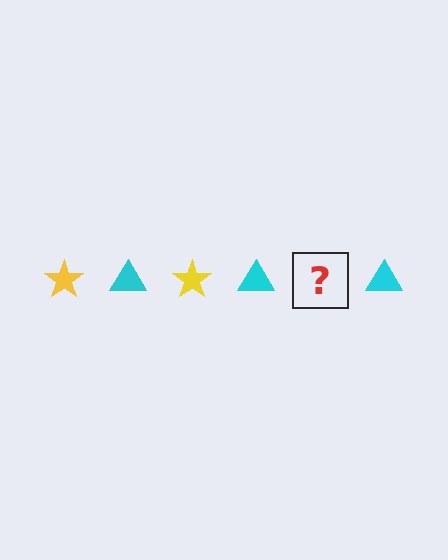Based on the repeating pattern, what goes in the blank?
The blank should be a yellow star.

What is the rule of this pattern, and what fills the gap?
The rule is that the pattern alternates between yellow star and cyan triangle. The gap should be filled with a yellow star.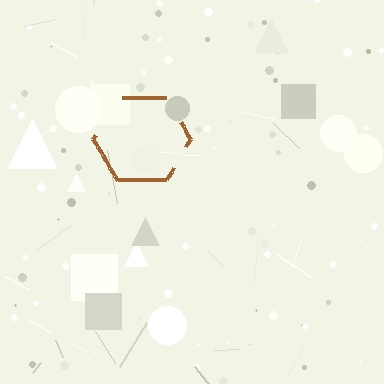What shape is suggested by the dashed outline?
The dashed outline suggests a hexagon.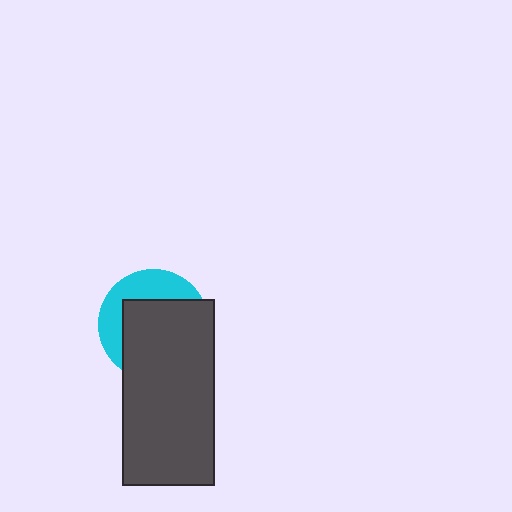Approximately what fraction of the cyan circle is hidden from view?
Roughly 64% of the cyan circle is hidden behind the dark gray rectangle.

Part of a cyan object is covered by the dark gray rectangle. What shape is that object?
It is a circle.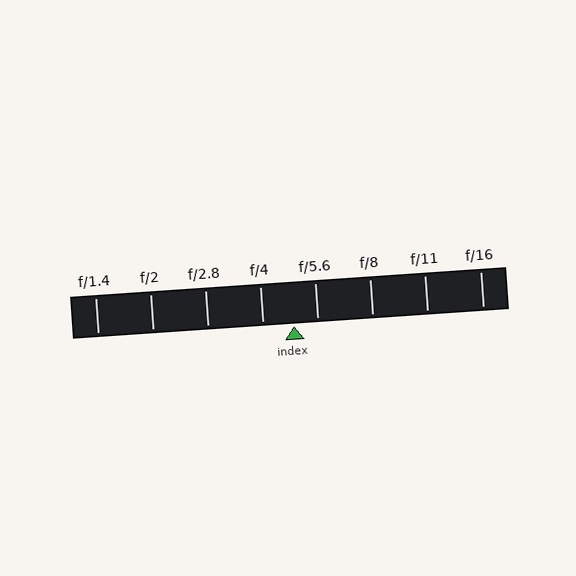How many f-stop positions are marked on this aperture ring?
There are 8 f-stop positions marked.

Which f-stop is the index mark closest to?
The index mark is closest to f/5.6.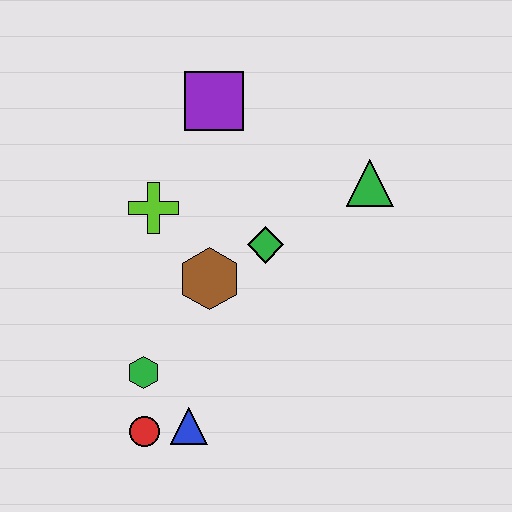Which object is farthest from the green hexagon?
The green triangle is farthest from the green hexagon.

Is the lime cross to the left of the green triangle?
Yes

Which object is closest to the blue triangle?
The red circle is closest to the blue triangle.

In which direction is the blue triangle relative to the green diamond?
The blue triangle is below the green diamond.